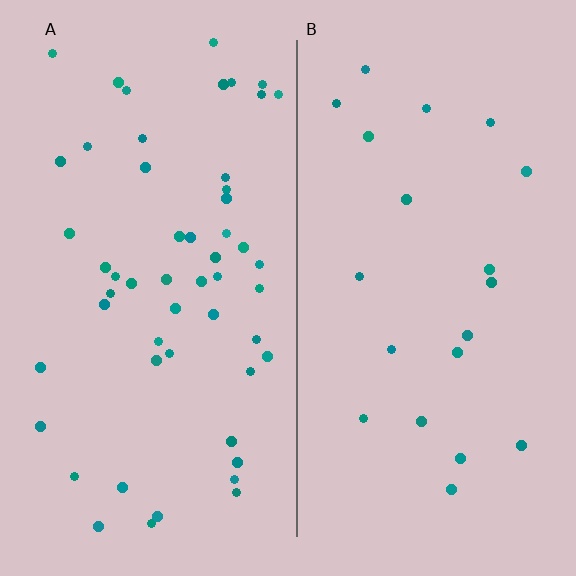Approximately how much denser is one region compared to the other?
Approximately 2.6× — region A over region B.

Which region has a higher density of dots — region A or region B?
A (the left).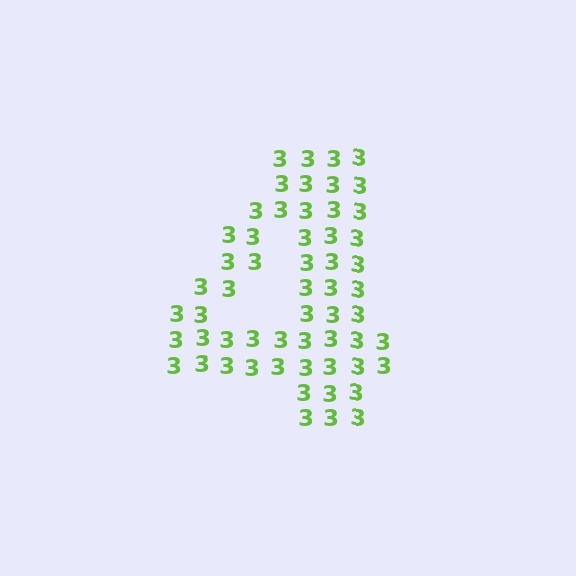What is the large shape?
The large shape is the digit 4.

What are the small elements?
The small elements are digit 3's.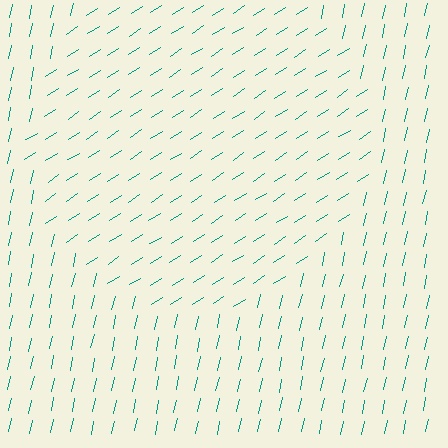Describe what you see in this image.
The image is filled with small teal line segments. A circle region in the image has lines oriented differently from the surrounding lines, creating a visible texture boundary.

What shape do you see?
I see a circle.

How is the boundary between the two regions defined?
The boundary is defined purely by a change in line orientation (approximately 45 degrees difference). All lines are the same color and thickness.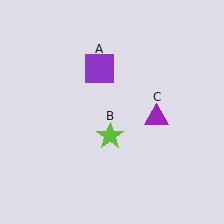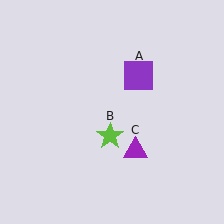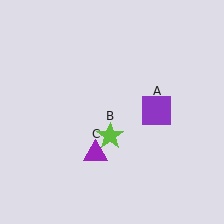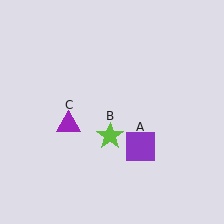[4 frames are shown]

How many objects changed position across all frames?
2 objects changed position: purple square (object A), purple triangle (object C).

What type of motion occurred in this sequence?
The purple square (object A), purple triangle (object C) rotated clockwise around the center of the scene.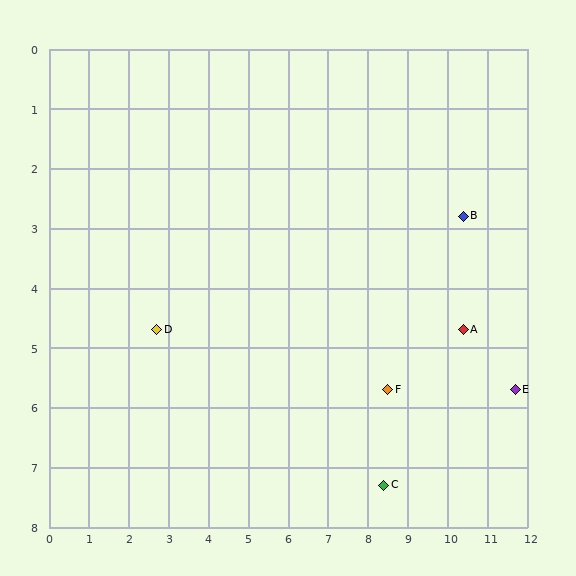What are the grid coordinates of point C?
Point C is at approximately (8.4, 7.3).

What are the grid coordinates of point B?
Point B is at approximately (10.4, 2.8).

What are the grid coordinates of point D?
Point D is at approximately (2.7, 4.7).